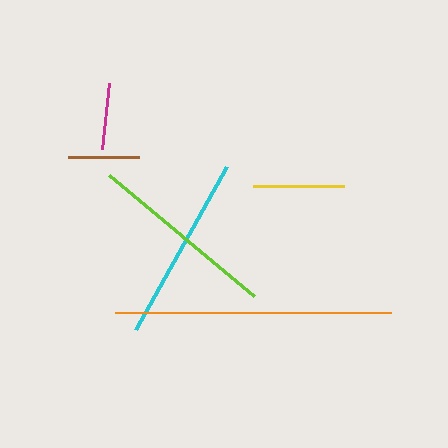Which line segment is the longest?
The orange line is the longest at approximately 276 pixels.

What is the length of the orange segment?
The orange segment is approximately 276 pixels long.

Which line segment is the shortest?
The magenta line is the shortest at approximately 66 pixels.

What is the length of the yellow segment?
The yellow segment is approximately 91 pixels long.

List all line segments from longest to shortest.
From longest to shortest: orange, lime, cyan, yellow, brown, magenta.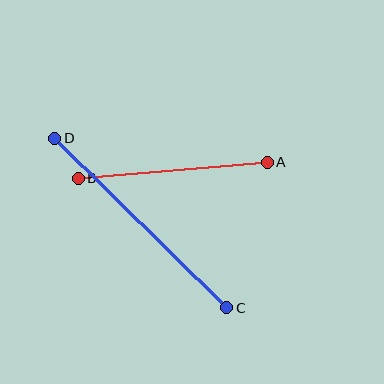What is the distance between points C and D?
The distance is approximately 242 pixels.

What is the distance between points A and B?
The distance is approximately 190 pixels.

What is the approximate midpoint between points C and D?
The midpoint is at approximately (141, 223) pixels.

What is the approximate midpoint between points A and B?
The midpoint is at approximately (173, 170) pixels.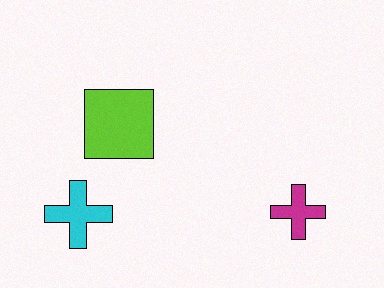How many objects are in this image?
There are 3 objects.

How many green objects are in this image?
There are no green objects.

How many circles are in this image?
There are no circles.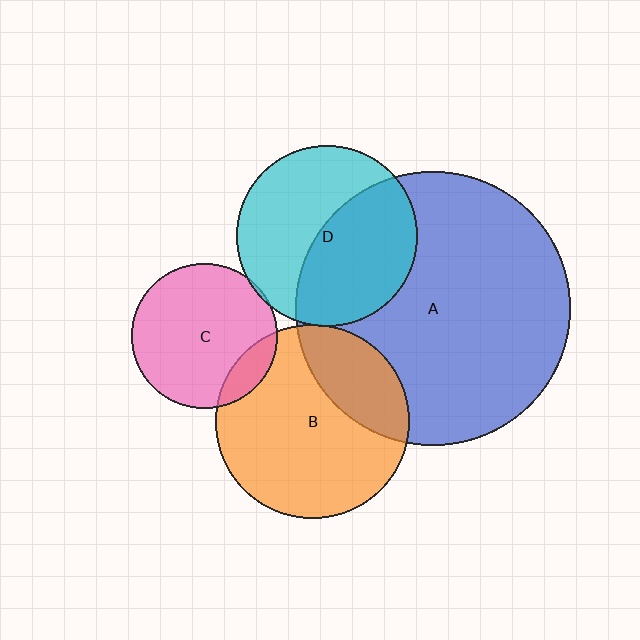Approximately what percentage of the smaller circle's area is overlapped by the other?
Approximately 25%.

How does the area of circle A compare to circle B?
Approximately 2.0 times.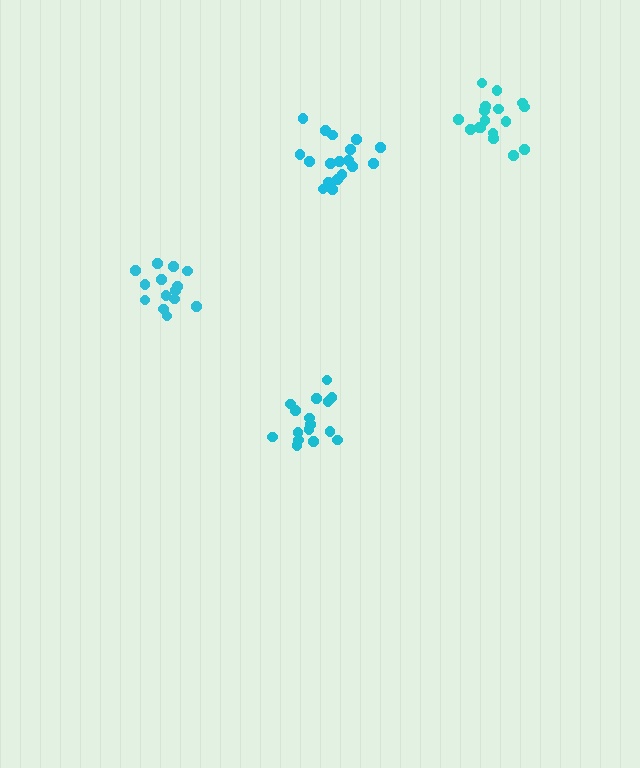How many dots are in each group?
Group 1: 17 dots, Group 2: 14 dots, Group 3: 18 dots, Group 4: 16 dots (65 total).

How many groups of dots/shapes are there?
There are 4 groups.